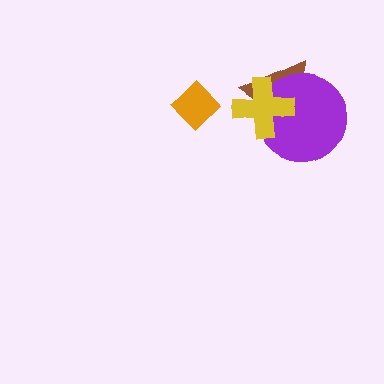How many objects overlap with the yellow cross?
2 objects overlap with the yellow cross.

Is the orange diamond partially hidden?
No, no other shape covers it.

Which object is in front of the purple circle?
The yellow cross is in front of the purple circle.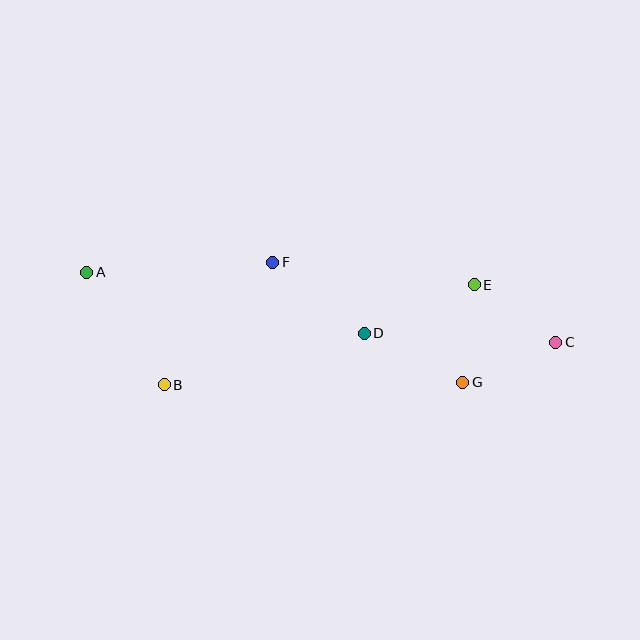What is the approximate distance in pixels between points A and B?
The distance between A and B is approximately 137 pixels.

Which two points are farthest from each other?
Points A and C are farthest from each other.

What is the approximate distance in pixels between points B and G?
The distance between B and G is approximately 299 pixels.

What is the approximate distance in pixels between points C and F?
The distance between C and F is approximately 294 pixels.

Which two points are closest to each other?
Points E and G are closest to each other.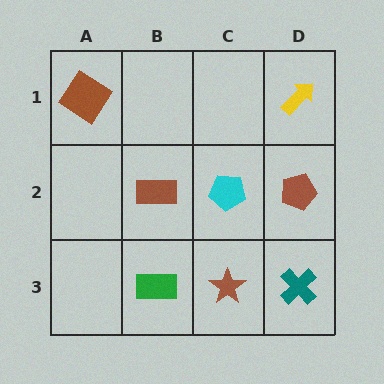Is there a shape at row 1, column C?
No, that cell is empty.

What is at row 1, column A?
A brown diamond.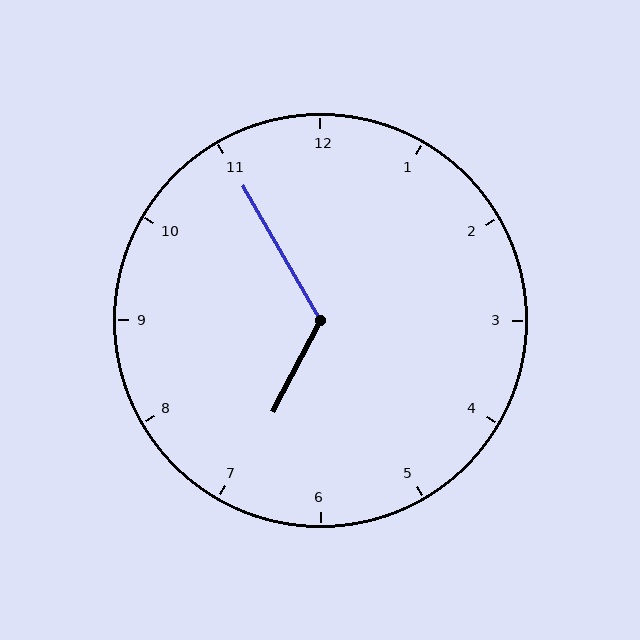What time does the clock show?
6:55.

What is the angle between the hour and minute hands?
Approximately 122 degrees.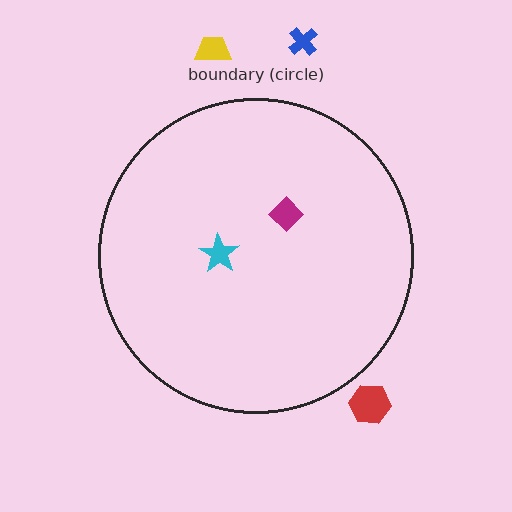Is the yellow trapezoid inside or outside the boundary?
Outside.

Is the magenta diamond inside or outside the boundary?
Inside.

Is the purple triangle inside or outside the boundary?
Outside.